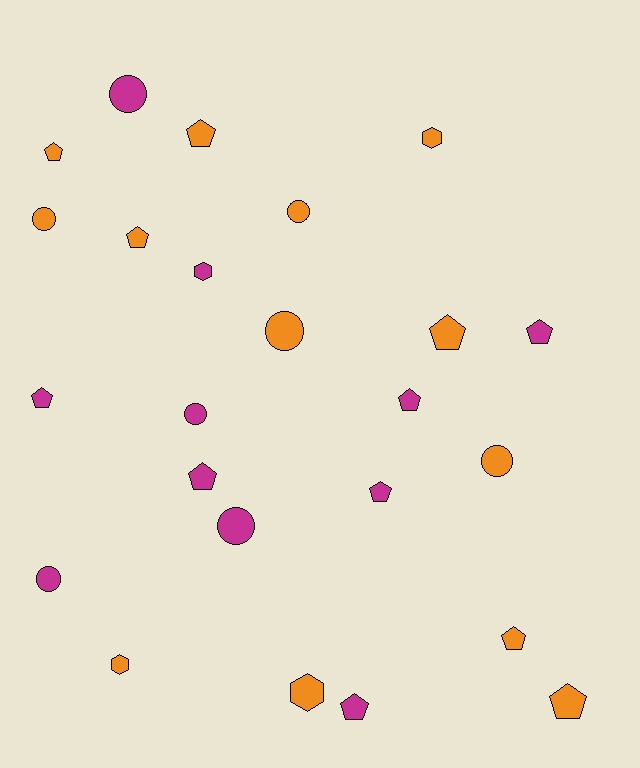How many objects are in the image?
There are 24 objects.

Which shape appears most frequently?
Pentagon, with 12 objects.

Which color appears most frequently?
Orange, with 13 objects.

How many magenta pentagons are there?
There are 6 magenta pentagons.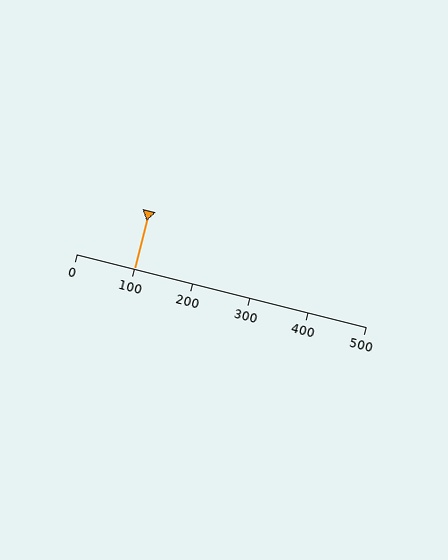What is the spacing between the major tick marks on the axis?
The major ticks are spaced 100 apart.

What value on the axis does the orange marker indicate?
The marker indicates approximately 100.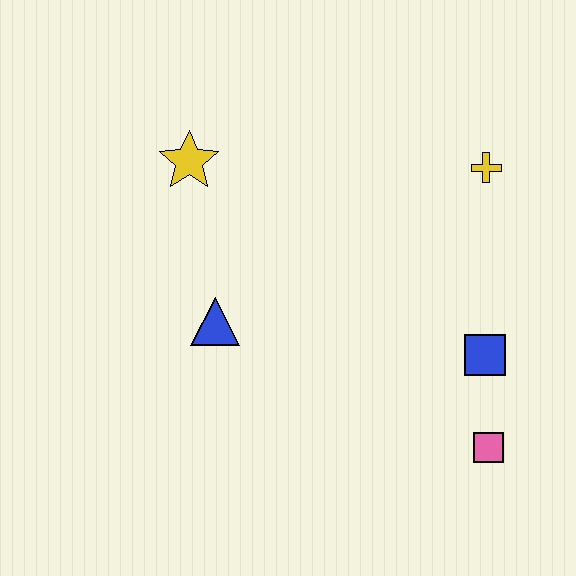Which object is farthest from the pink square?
The yellow star is farthest from the pink square.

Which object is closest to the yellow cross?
The blue square is closest to the yellow cross.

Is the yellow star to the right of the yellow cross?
No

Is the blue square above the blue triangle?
No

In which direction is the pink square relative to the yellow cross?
The pink square is below the yellow cross.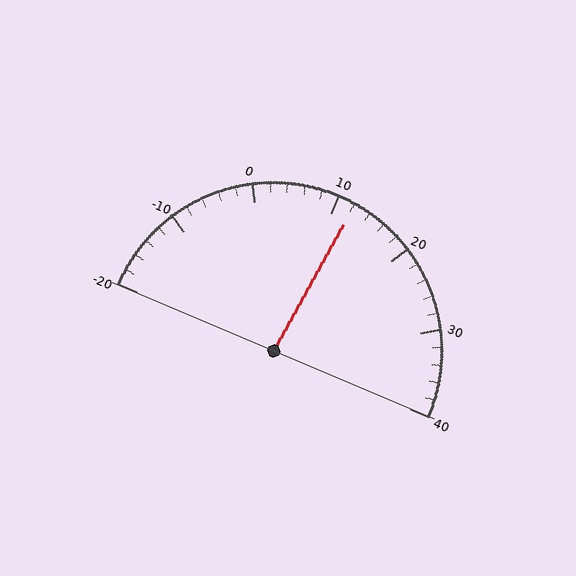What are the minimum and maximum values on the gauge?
The gauge ranges from -20 to 40.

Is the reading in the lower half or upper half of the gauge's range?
The reading is in the upper half of the range (-20 to 40).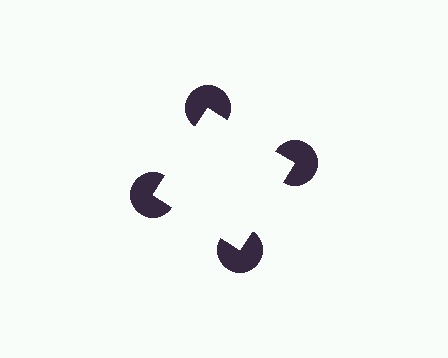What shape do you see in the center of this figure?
An illusory square — its edges are inferred from the aligned wedge cuts in the pac-man discs, not physically drawn.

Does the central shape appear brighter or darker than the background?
It typically appears slightly brighter than the background, even though no actual brightness change is drawn.